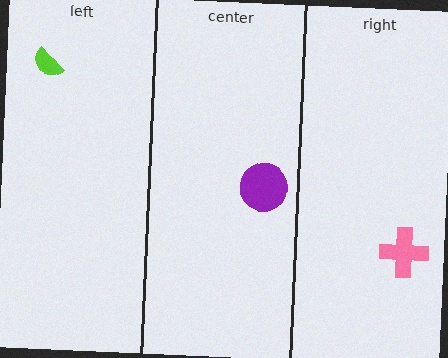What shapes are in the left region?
The lime semicircle.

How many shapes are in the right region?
1.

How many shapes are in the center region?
1.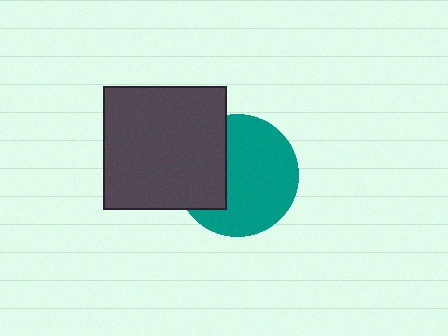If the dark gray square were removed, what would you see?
You would see the complete teal circle.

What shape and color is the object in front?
The object in front is a dark gray square.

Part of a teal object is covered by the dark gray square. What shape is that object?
It is a circle.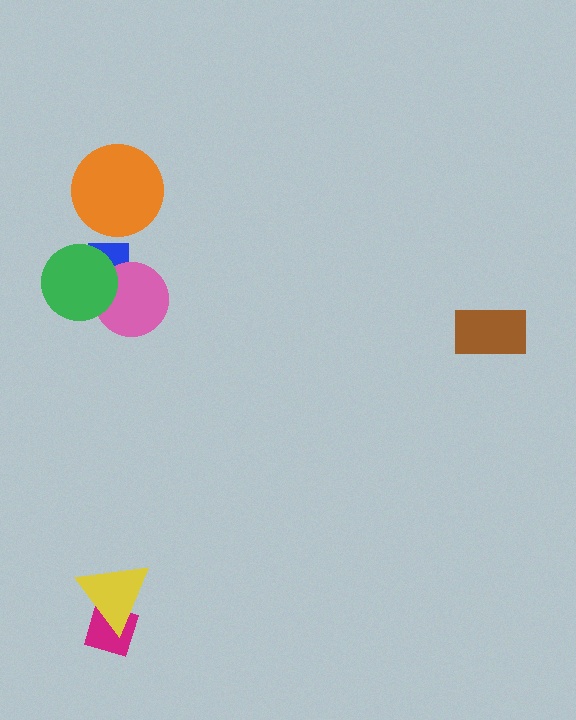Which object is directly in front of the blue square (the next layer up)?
The pink circle is directly in front of the blue square.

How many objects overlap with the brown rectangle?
0 objects overlap with the brown rectangle.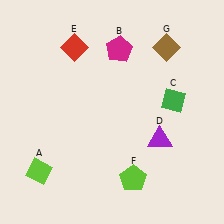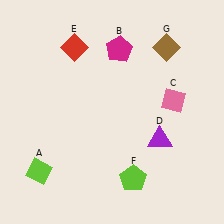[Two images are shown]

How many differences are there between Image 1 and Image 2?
There is 1 difference between the two images.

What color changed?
The diamond (C) changed from green in Image 1 to pink in Image 2.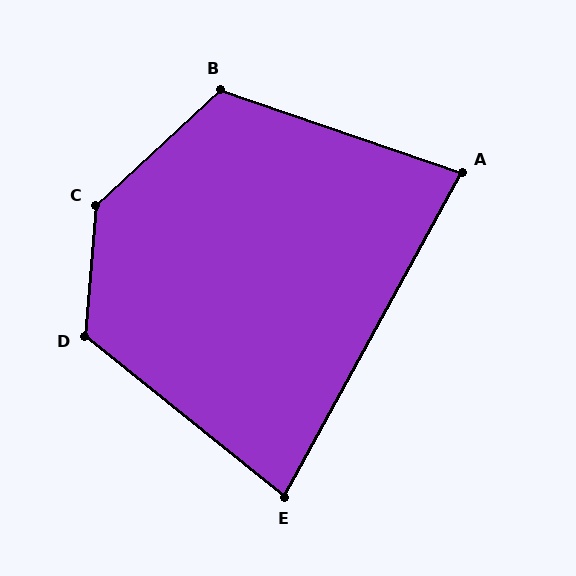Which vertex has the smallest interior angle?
E, at approximately 80 degrees.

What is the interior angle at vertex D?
Approximately 124 degrees (obtuse).